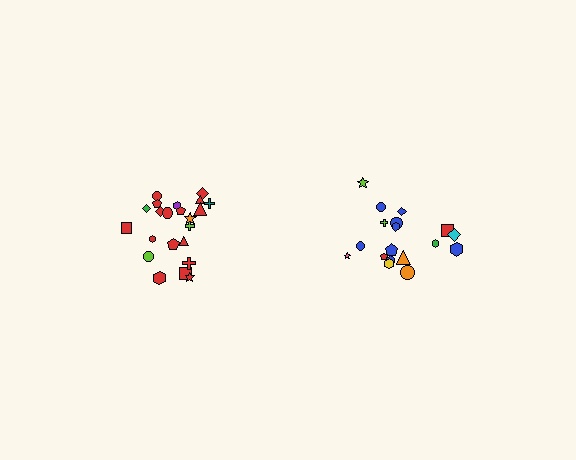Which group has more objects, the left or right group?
The left group.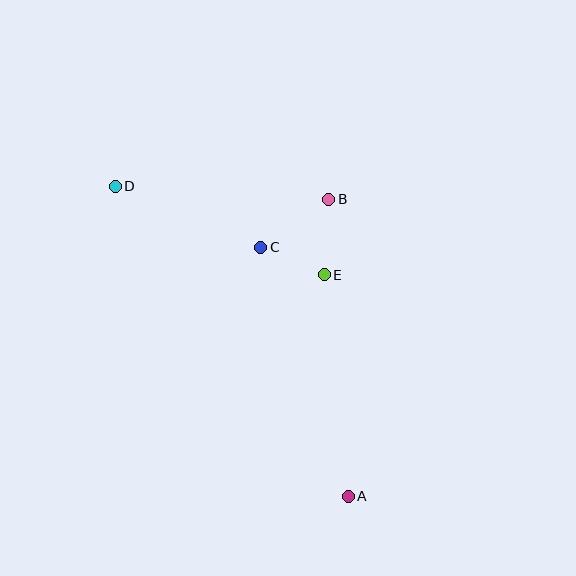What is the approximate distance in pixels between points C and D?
The distance between C and D is approximately 158 pixels.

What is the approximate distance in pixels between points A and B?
The distance between A and B is approximately 298 pixels.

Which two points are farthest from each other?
Points A and D are farthest from each other.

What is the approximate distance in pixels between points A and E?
The distance between A and E is approximately 223 pixels.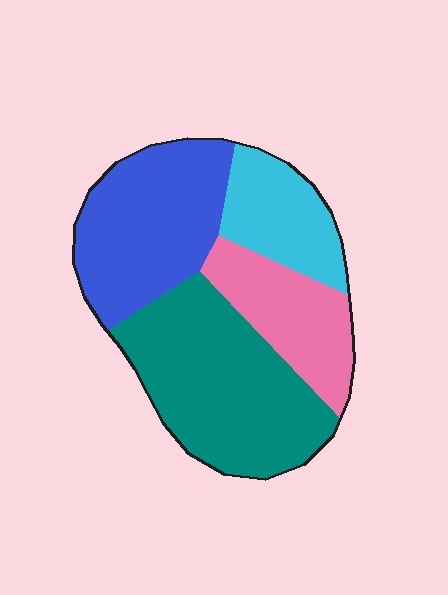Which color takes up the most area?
Teal, at roughly 35%.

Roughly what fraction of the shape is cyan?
Cyan takes up about one sixth (1/6) of the shape.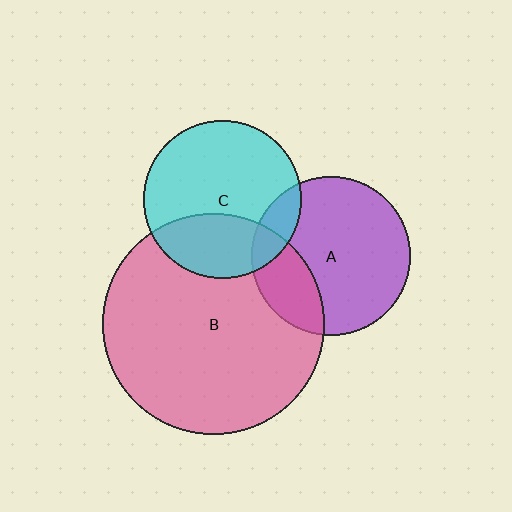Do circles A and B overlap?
Yes.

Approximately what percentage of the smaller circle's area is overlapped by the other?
Approximately 25%.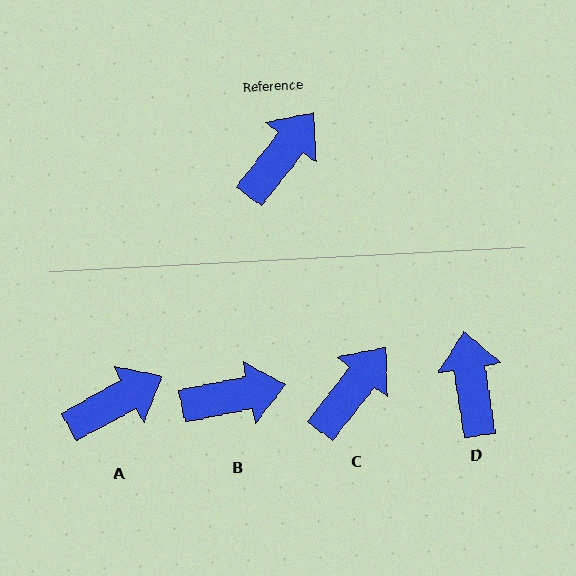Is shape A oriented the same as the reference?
No, it is off by about 23 degrees.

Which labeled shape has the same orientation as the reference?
C.